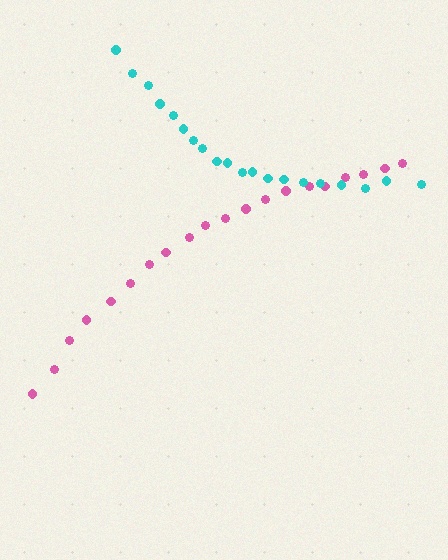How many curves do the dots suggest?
There are 2 distinct paths.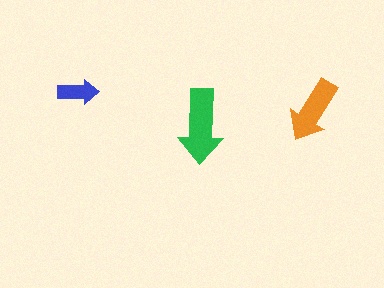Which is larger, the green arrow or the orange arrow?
The green one.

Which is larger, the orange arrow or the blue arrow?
The orange one.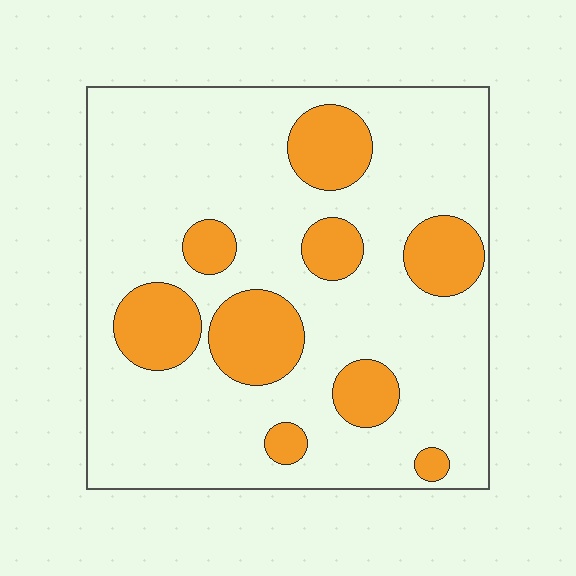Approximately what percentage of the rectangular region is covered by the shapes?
Approximately 20%.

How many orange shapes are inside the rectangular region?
9.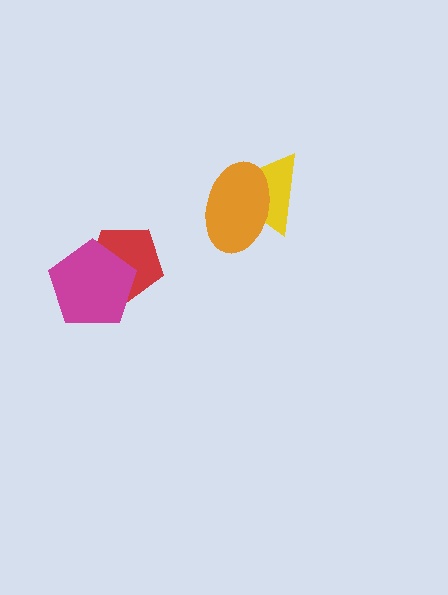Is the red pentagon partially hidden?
Yes, it is partially covered by another shape.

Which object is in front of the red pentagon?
The magenta pentagon is in front of the red pentagon.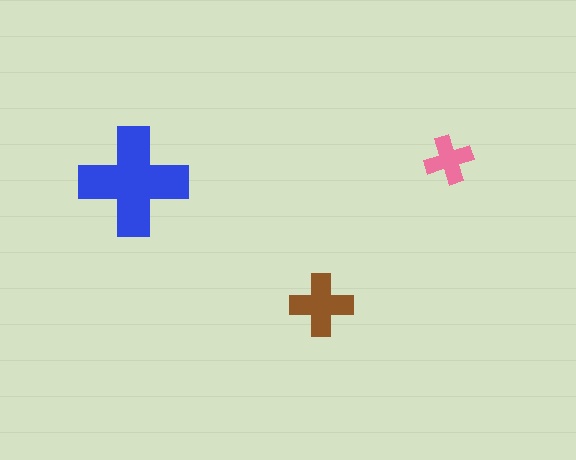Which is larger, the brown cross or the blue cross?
The blue one.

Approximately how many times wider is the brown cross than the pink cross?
About 1.5 times wider.